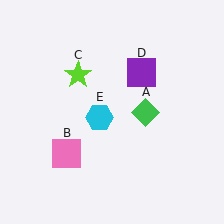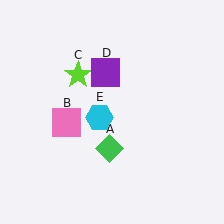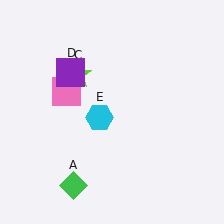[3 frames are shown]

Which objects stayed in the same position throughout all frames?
Lime star (object C) and cyan hexagon (object E) remained stationary.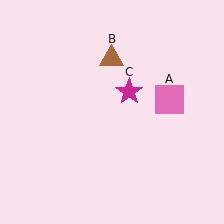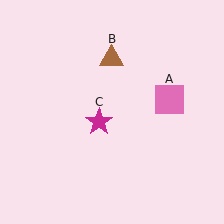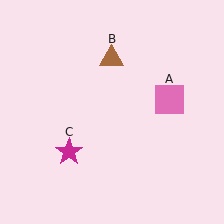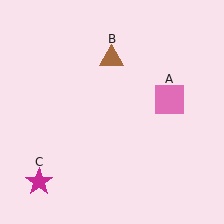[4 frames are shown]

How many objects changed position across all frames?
1 object changed position: magenta star (object C).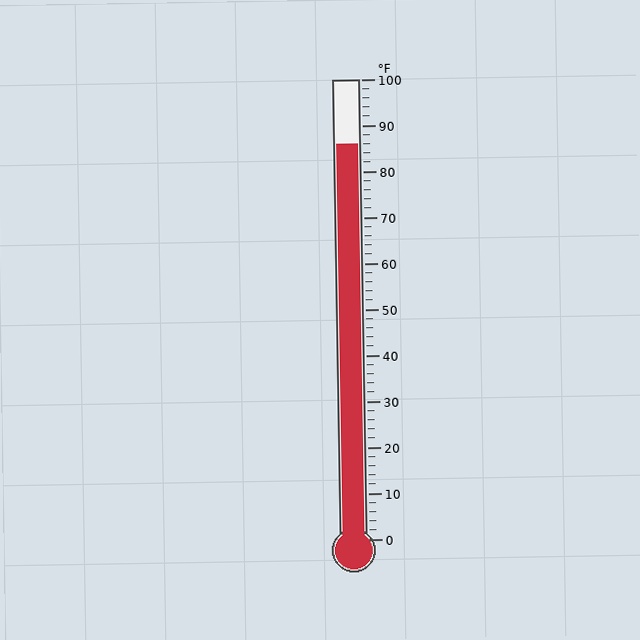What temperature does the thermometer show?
The thermometer shows approximately 86°F.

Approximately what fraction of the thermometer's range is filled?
The thermometer is filled to approximately 85% of its range.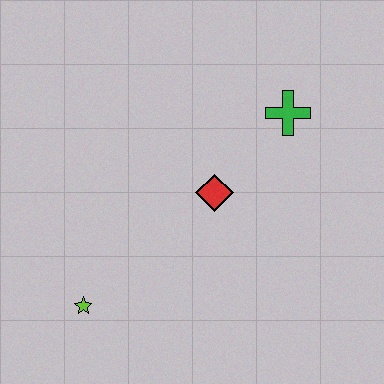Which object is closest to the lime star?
The red diamond is closest to the lime star.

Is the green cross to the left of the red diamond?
No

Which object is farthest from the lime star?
The green cross is farthest from the lime star.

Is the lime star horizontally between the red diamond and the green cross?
No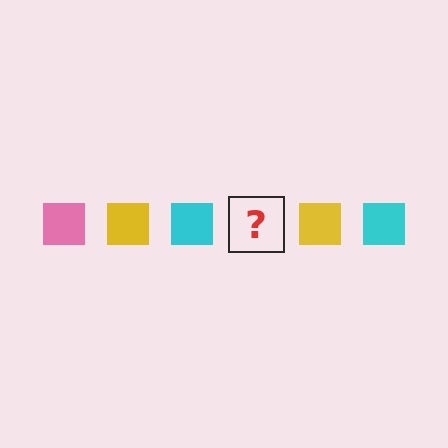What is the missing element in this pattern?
The missing element is a pink square.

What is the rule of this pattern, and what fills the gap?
The rule is that the pattern cycles through pink, yellow, cyan squares. The gap should be filled with a pink square.